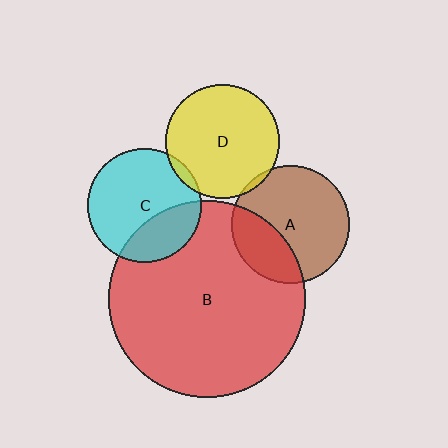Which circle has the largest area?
Circle B (red).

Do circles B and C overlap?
Yes.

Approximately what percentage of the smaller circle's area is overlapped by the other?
Approximately 30%.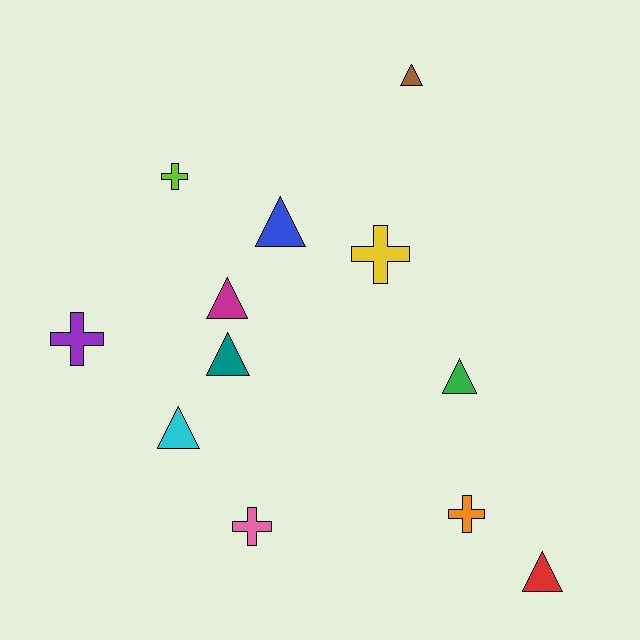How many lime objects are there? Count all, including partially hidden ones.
There is 1 lime object.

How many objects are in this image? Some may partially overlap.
There are 12 objects.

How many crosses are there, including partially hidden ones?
There are 5 crosses.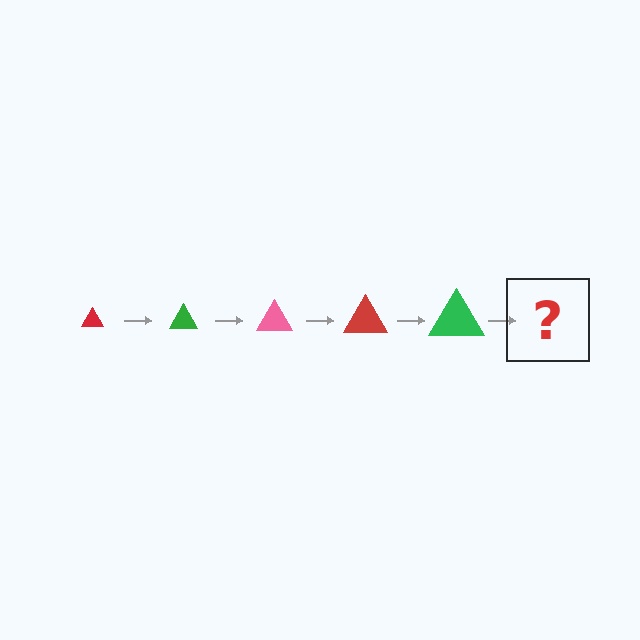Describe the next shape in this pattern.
It should be a pink triangle, larger than the previous one.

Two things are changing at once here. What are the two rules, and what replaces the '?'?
The two rules are that the triangle grows larger each step and the color cycles through red, green, and pink. The '?' should be a pink triangle, larger than the previous one.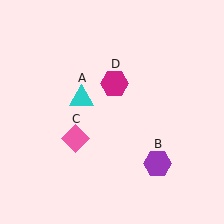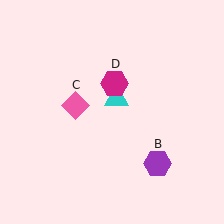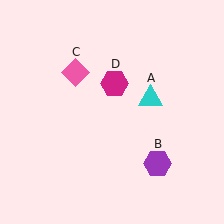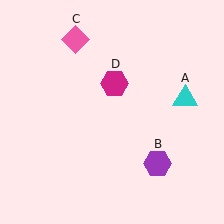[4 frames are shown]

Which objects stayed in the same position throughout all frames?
Purple hexagon (object B) and magenta hexagon (object D) remained stationary.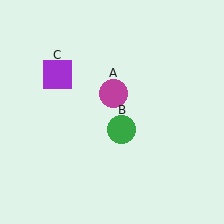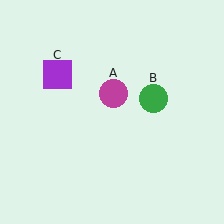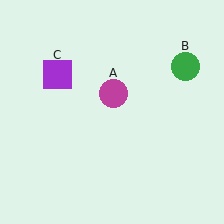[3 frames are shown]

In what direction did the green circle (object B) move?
The green circle (object B) moved up and to the right.